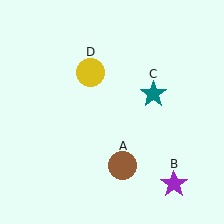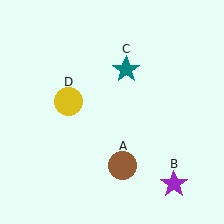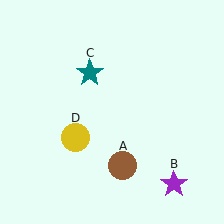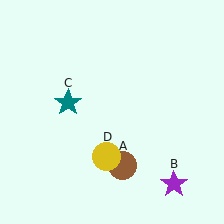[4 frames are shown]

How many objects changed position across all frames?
2 objects changed position: teal star (object C), yellow circle (object D).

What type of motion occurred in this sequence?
The teal star (object C), yellow circle (object D) rotated counterclockwise around the center of the scene.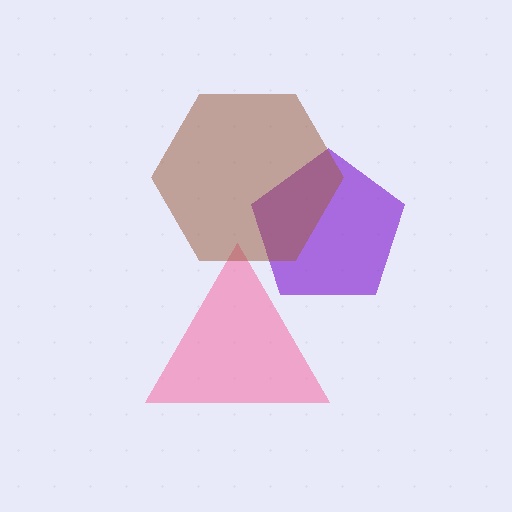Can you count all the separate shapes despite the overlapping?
Yes, there are 3 separate shapes.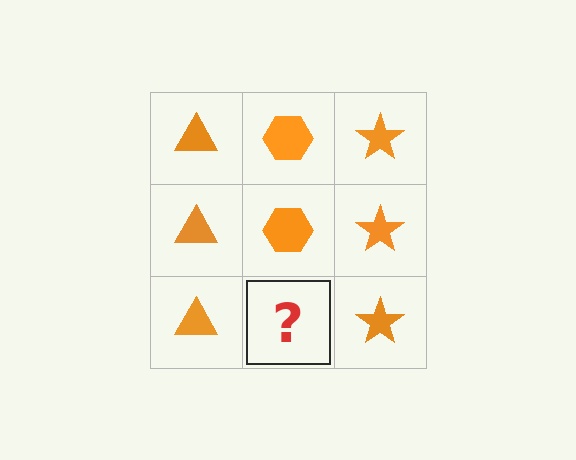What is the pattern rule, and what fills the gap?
The rule is that each column has a consistent shape. The gap should be filled with an orange hexagon.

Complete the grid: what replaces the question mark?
The question mark should be replaced with an orange hexagon.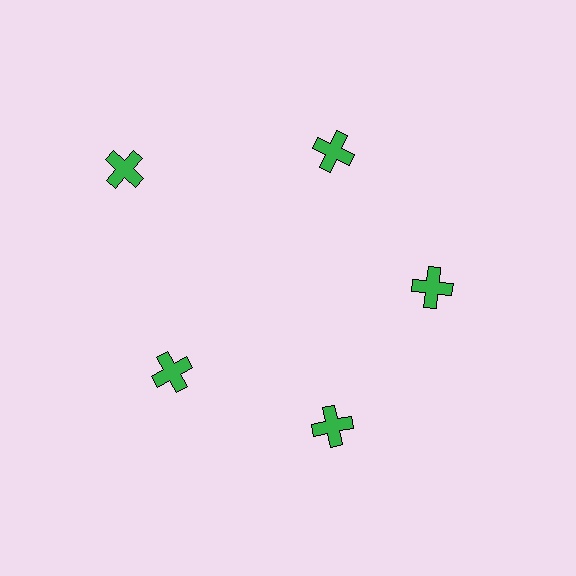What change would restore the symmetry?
The symmetry would be restored by moving it inward, back onto the ring so that all 5 crosses sit at equal angles and equal distance from the center.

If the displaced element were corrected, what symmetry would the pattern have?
It would have 5-fold rotational symmetry — the pattern would map onto itself every 72 degrees.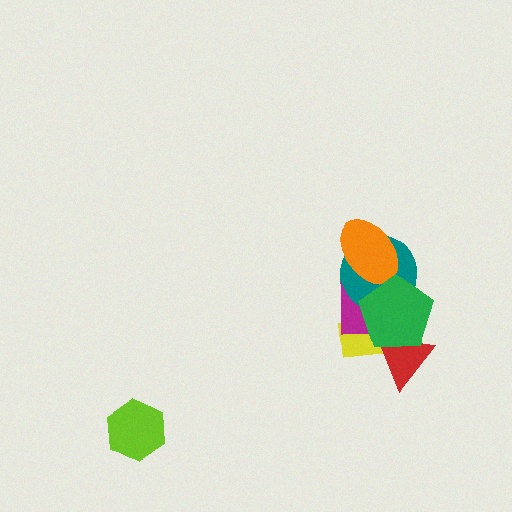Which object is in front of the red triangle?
The green pentagon is in front of the red triangle.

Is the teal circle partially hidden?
Yes, it is partially covered by another shape.